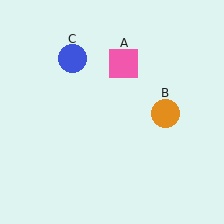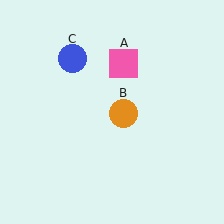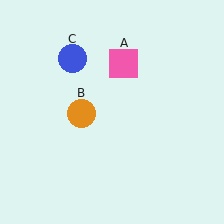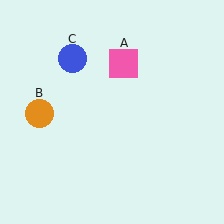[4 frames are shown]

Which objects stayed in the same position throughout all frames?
Pink square (object A) and blue circle (object C) remained stationary.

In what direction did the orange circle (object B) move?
The orange circle (object B) moved left.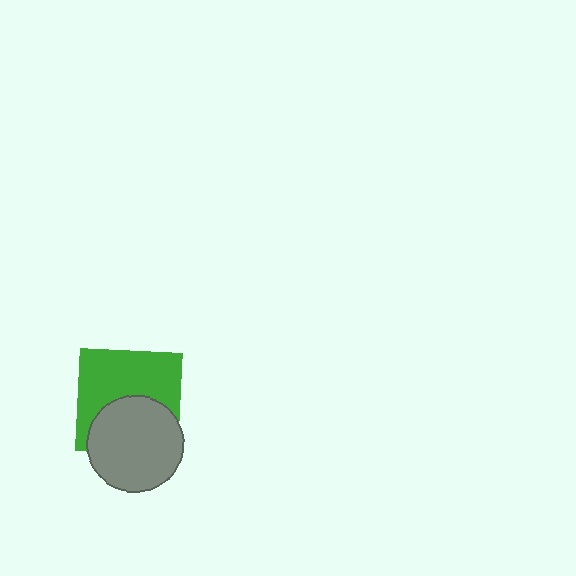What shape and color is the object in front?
The object in front is a gray circle.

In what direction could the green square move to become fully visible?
The green square could move up. That would shift it out from behind the gray circle entirely.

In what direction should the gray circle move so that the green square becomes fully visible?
The gray circle should move down. That is the shortest direction to clear the overlap and leave the green square fully visible.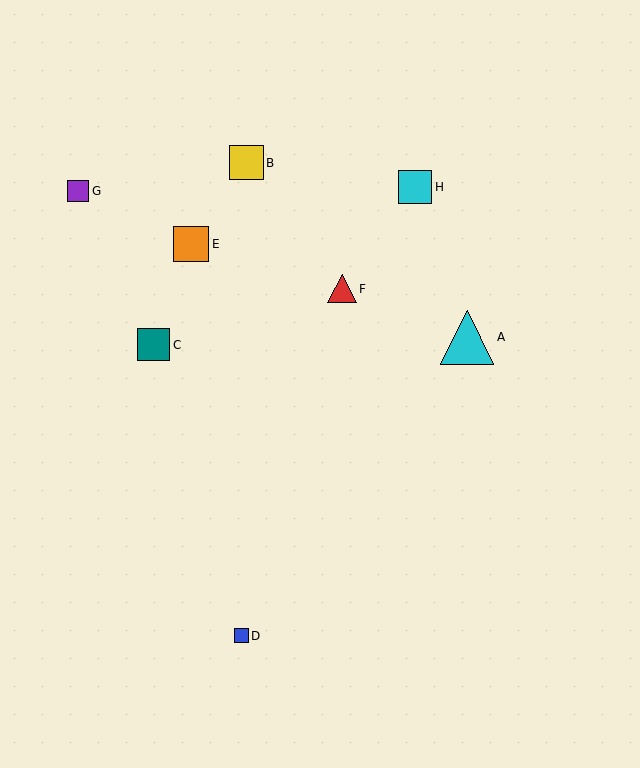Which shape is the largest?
The cyan triangle (labeled A) is the largest.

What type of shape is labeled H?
Shape H is a cyan square.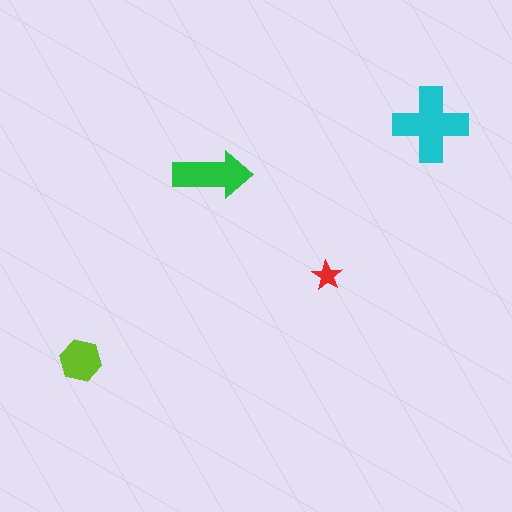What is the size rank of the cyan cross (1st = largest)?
1st.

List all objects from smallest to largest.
The red star, the lime hexagon, the green arrow, the cyan cross.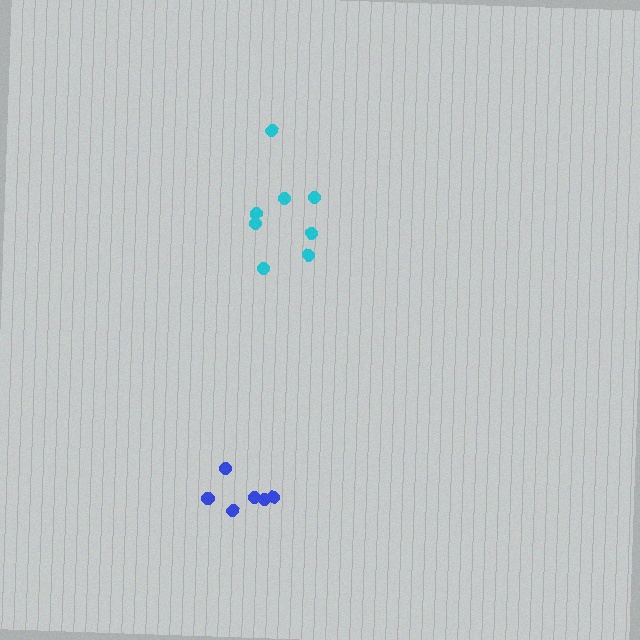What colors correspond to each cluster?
The clusters are colored: blue, cyan.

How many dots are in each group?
Group 1: 6 dots, Group 2: 8 dots (14 total).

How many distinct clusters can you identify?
There are 2 distinct clusters.